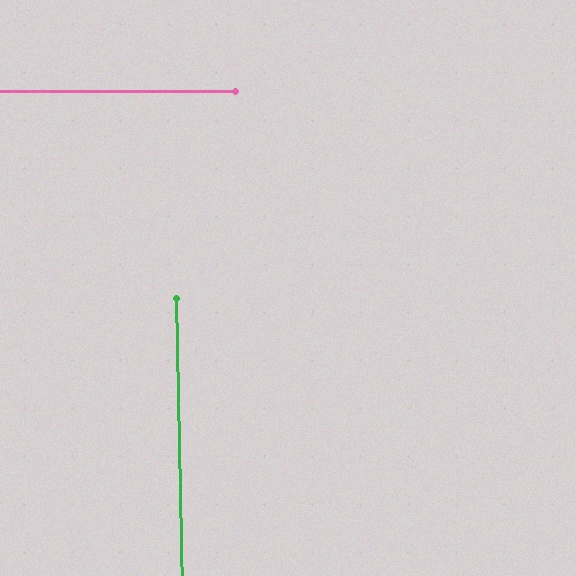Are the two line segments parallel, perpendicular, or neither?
Perpendicular — they meet at approximately 89°.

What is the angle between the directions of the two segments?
Approximately 89 degrees.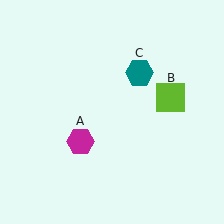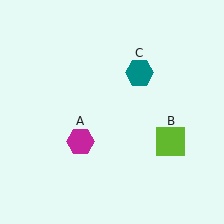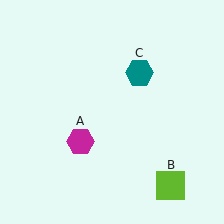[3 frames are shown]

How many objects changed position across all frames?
1 object changed position: lime square (object B).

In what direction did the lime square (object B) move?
The lime square (object B) moved down.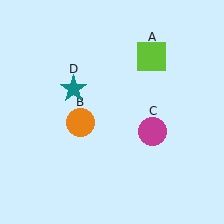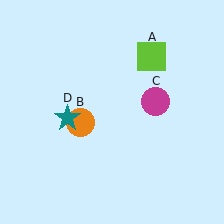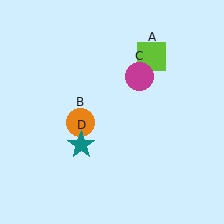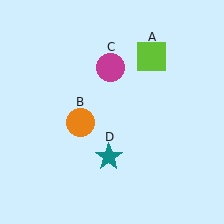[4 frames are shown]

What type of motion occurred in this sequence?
The magenta circle (object C), teal star (object D) rotated counterclockwise around the center of the scene.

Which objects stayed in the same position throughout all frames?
Lime square (object A) and orange circle (object B) remained stationary.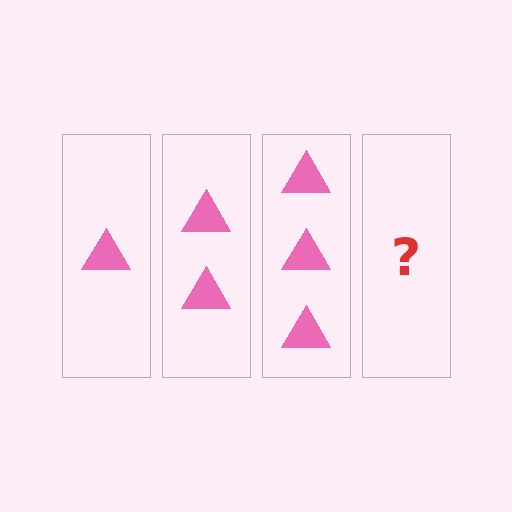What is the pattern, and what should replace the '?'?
The pattern is that each step adds one more triangle. The '?' should be 4 triangles.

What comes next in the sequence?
The next element should be 4 triangles.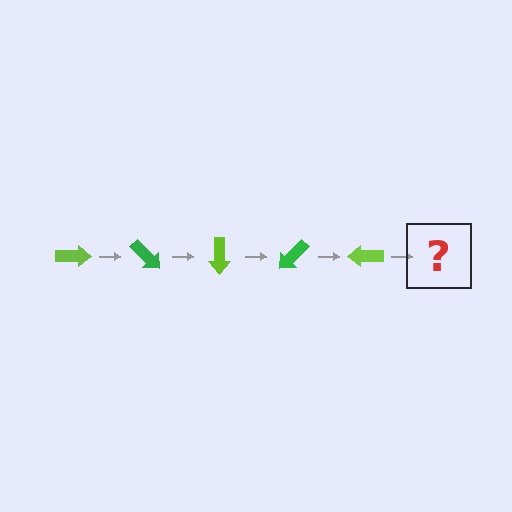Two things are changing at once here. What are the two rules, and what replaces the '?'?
The two rules are that it rotates 45 degrees each step and the color cycles through lime and green. The '?' should be a green arrow, rotated 225 degrees from the start.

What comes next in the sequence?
The next element should be a green arrow, rotated 225 degrees from the start.